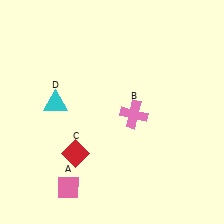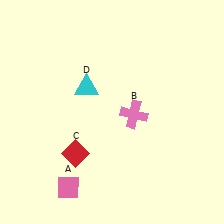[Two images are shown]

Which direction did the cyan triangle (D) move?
The cyan triangle (D) moved right.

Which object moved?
The cyan triangle (D) moved right.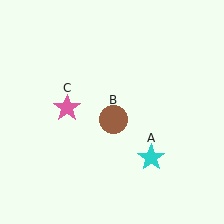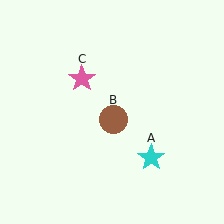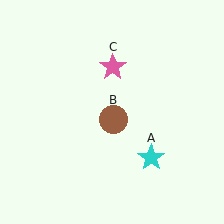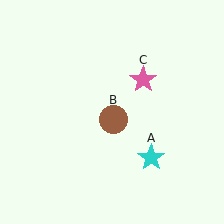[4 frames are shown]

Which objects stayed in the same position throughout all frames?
Cyan star (object A) and brown circle (object B) remained stationary.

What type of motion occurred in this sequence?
The pink star (object C) rotated clockwise around the center of the scene.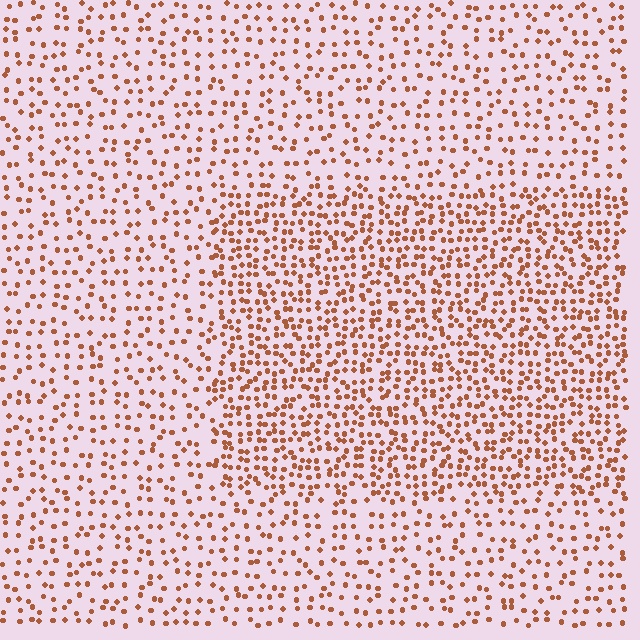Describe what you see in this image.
The image contains small brown elements arranged at two different densities. A rectangle-shaped region is visible where the elements are more densely packed than the surrounding area.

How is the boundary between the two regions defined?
The boundary is defined by a change in element density (approximately 1.9x ratio). All elements are the same color, size, and shape.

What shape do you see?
I see a rectangle.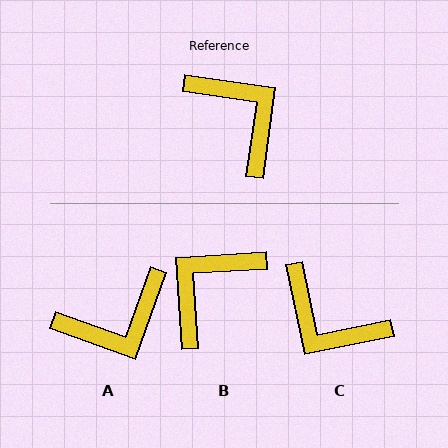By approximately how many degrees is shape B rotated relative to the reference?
Approximately 102 degrees counter-clockwise.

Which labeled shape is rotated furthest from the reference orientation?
C, about 160 degrees away.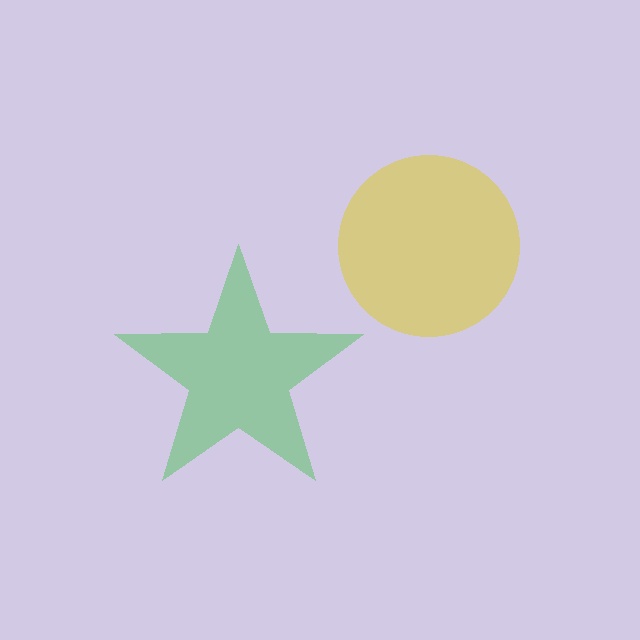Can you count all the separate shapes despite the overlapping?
Yes, there are 2 separate shapes.